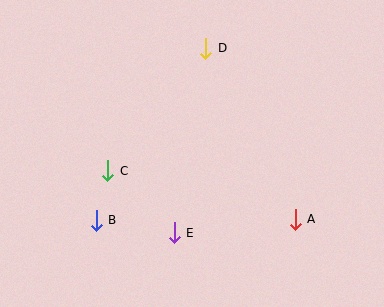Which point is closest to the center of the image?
Point E at (174, 233) is closest to the center.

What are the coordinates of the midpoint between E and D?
The midpoint between E and D is at (190, 141).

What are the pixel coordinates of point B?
Point B is at (96, 220).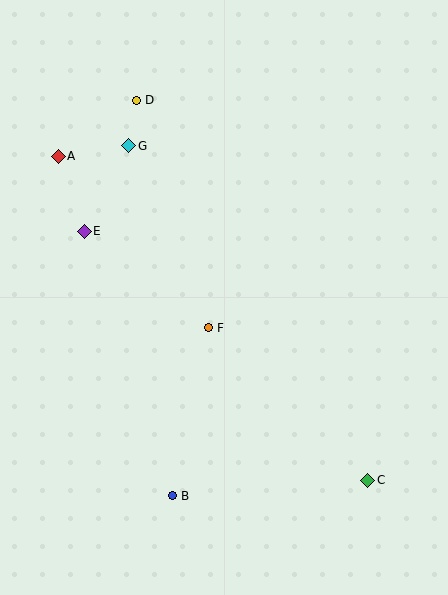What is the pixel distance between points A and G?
The distance between A and G is 71 pixels.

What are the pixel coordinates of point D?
Point D is at (136, 100).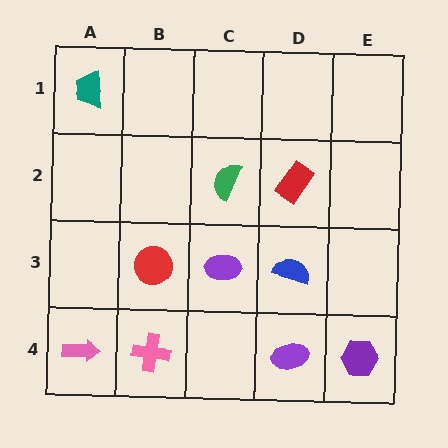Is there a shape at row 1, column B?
No, that cell is empty.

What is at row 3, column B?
A red circle.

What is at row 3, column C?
A purple ellipse.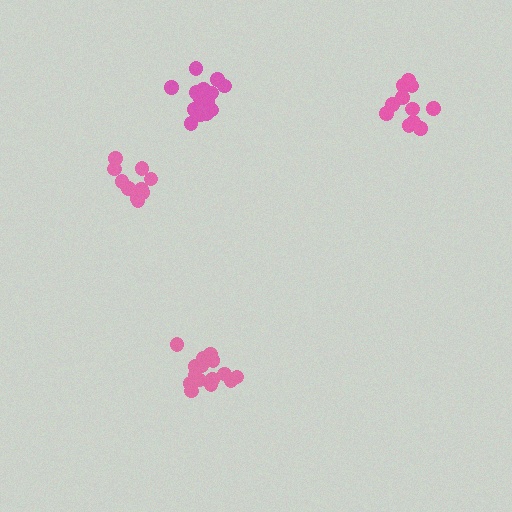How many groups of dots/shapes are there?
There are 4 groups.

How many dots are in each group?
Group 1: 16 dots, Group 2: 16 dots, Group 3: 11 dots, Group 4: 10 dots (53 total).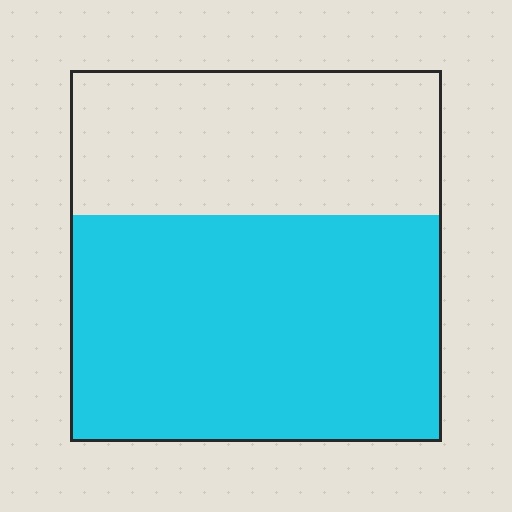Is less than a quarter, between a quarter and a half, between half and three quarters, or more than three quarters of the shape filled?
Between half and three quarters.